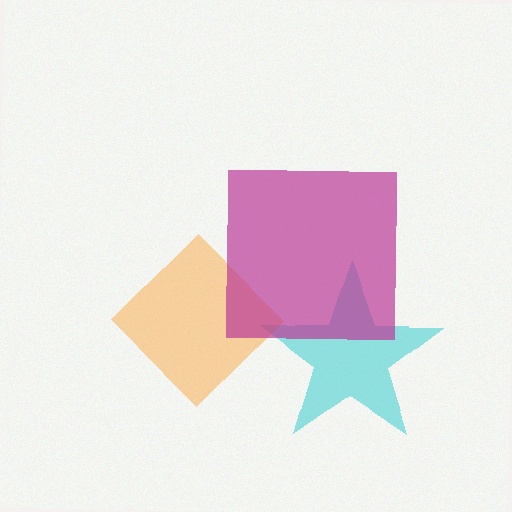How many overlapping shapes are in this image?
There are 3 overlapping shapes in the image.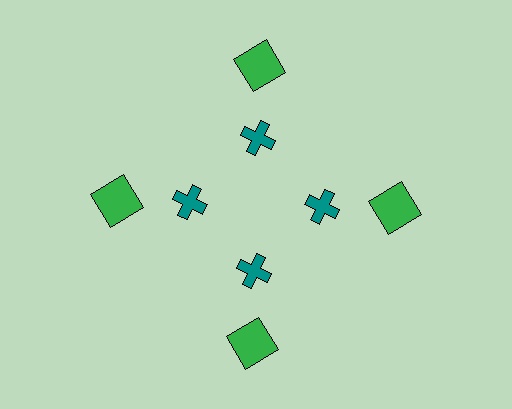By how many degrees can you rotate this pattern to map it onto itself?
The pattern maps onto itself every 90 degrees of rotation.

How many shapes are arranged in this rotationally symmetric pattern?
There are 8 shapes, arranged in 4 groups of 2.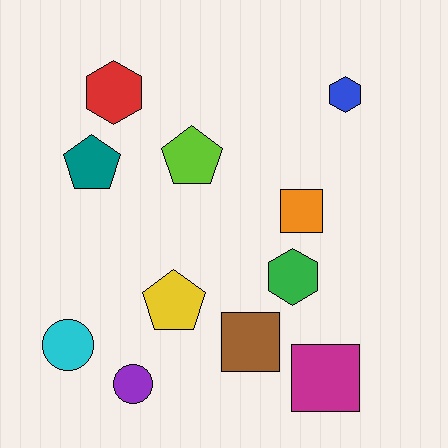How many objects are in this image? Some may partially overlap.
There are 11 objects.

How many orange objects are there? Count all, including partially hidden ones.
There is 1 orange object.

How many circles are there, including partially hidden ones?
There are 2 circles.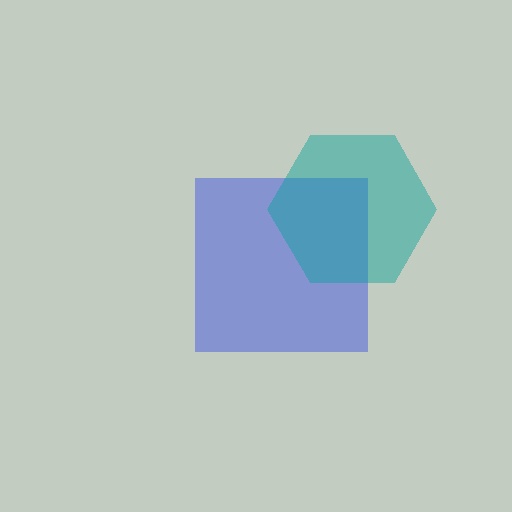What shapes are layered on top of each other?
The layered shapes are: a blue square, a teal hexagon.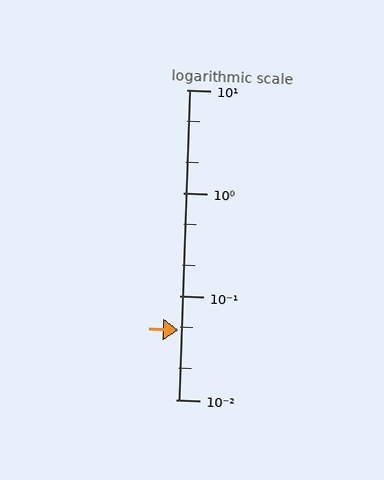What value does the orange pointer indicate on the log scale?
The pointer indicates approximately 0.047.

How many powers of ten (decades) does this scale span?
The scale spans 3 decades, from 0.01 to 10.